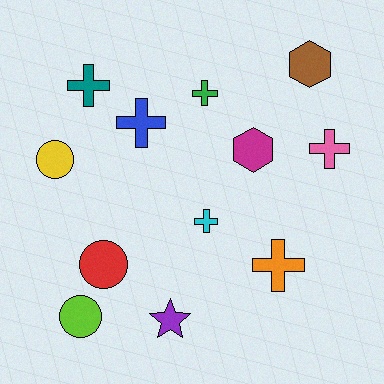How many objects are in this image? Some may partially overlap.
There are 12 objects.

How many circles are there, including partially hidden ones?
There are 3 circles.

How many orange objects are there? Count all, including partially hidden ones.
There is 1 orange object.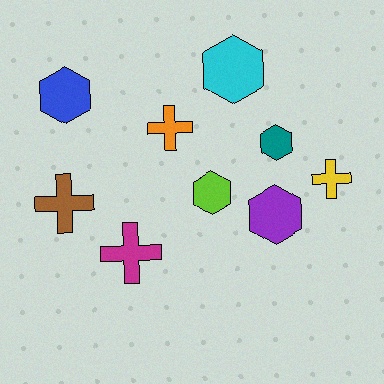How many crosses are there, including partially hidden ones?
There are 4 crosses.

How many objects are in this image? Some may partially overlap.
There are 9 objects.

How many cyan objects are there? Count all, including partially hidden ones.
There is 1 cyan object.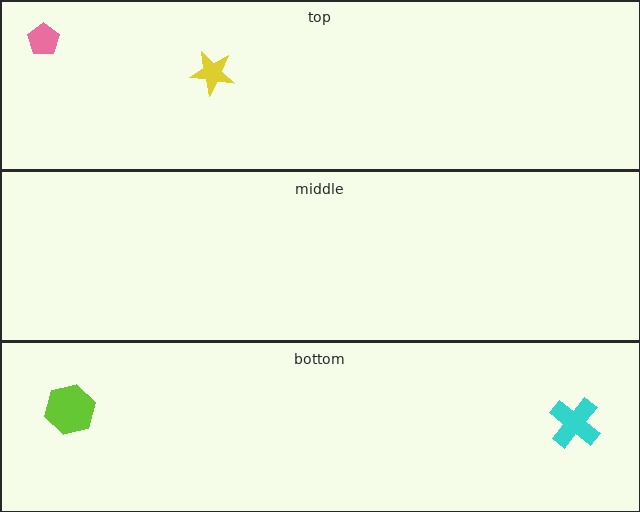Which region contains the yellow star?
The top region.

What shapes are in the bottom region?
The cyan cross, the lime hexagon.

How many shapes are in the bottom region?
2.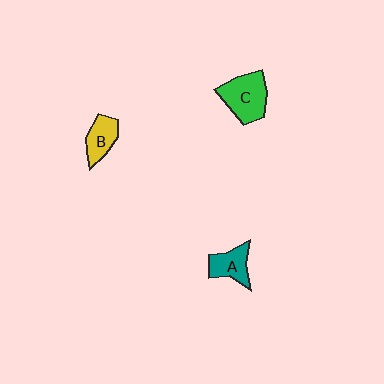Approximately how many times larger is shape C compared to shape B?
Approximately 1.6 times.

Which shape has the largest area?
Shape C (green).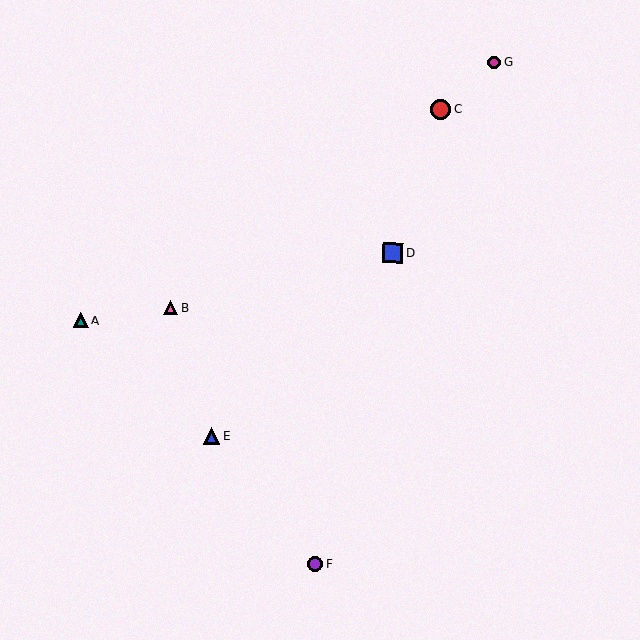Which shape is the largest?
The blue square (labeled D) is the largest.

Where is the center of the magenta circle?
The center of the magenta circle is at (494, 63).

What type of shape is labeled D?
Shape D is a blue square.